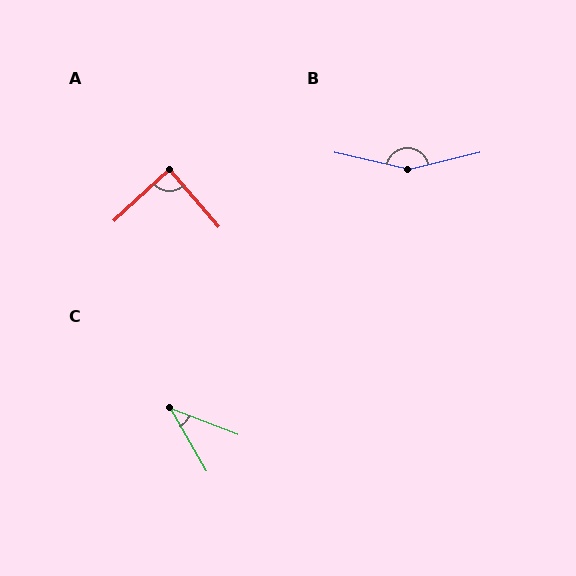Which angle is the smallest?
C, at approximately 39 degrees.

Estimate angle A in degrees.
Approximately 88 degrees.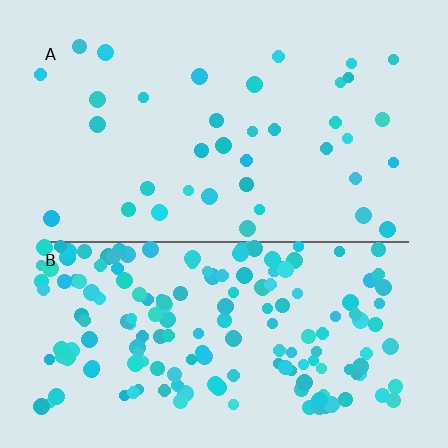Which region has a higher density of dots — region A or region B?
B (the bottom).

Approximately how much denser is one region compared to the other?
Approximately 4.7× — region B over region A.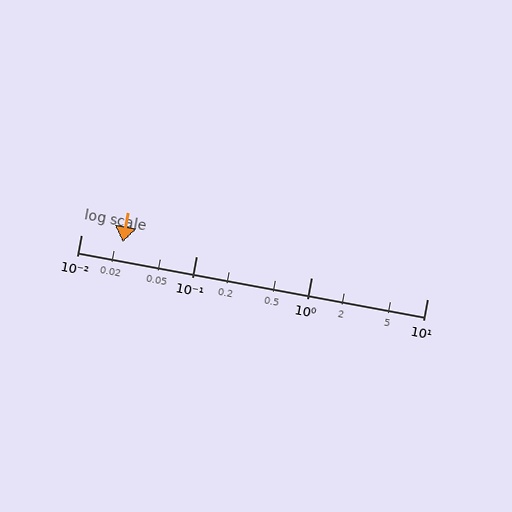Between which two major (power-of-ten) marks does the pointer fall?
The pointer is between 0.01 and 0.1.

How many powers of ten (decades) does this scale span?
The scale spans 3 decades, from 0.01 to 10.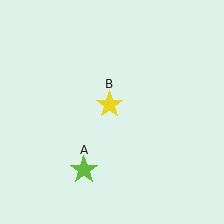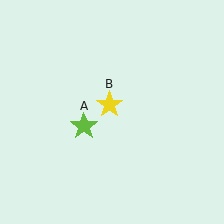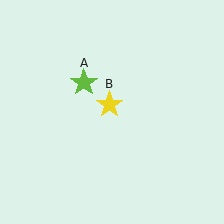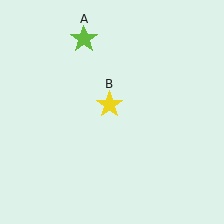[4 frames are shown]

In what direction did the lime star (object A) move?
The lime star (object A) moved up.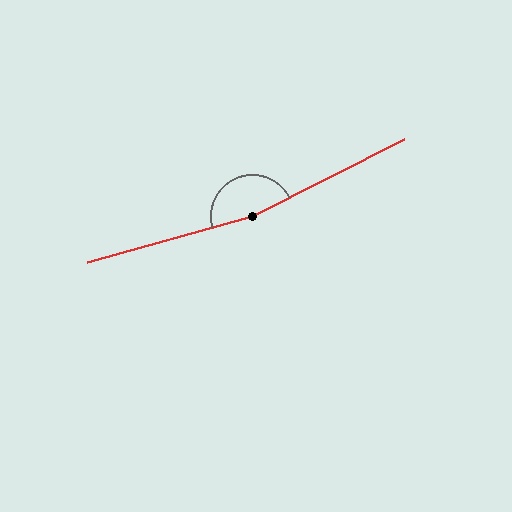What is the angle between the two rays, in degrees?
Approximately 169 degrees.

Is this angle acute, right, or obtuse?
It is obtuse.